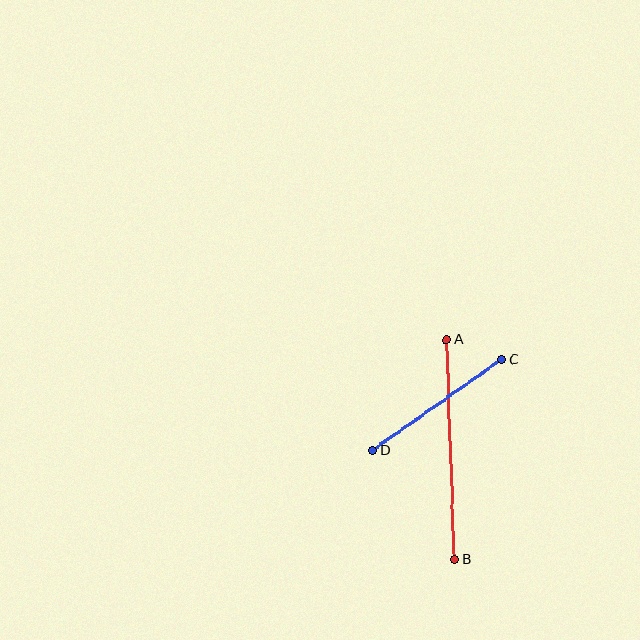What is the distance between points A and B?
The distance is approximately 220 pixels.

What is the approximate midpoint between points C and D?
The midpoint is at approximately (437, 405) pixels.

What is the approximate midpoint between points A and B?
The midpoint is at approximately (451, 450) pixels.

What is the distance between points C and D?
The distance is approximately 158 pixels.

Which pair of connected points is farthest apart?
Points A and B are farthest apart.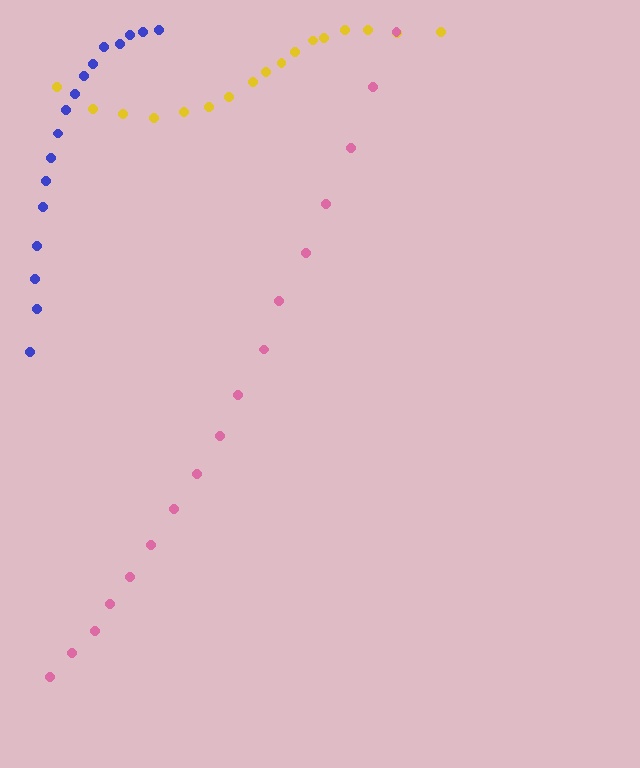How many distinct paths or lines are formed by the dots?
There are 3 distinct paths.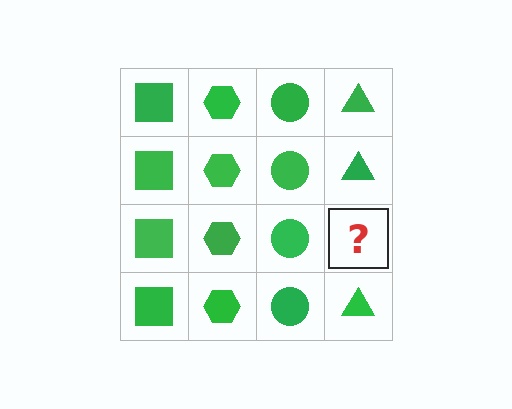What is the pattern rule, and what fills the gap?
The rule is that each column has a consistent shape. The gap should be filled with a green triangle.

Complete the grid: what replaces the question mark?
The question mark should be replaced with a green triangle.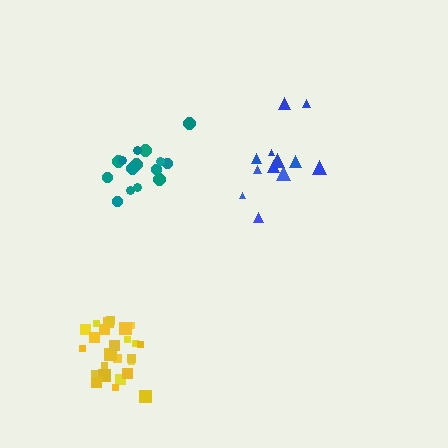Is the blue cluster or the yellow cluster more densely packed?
Yellow.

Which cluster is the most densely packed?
Yellow.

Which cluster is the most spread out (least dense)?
Blue.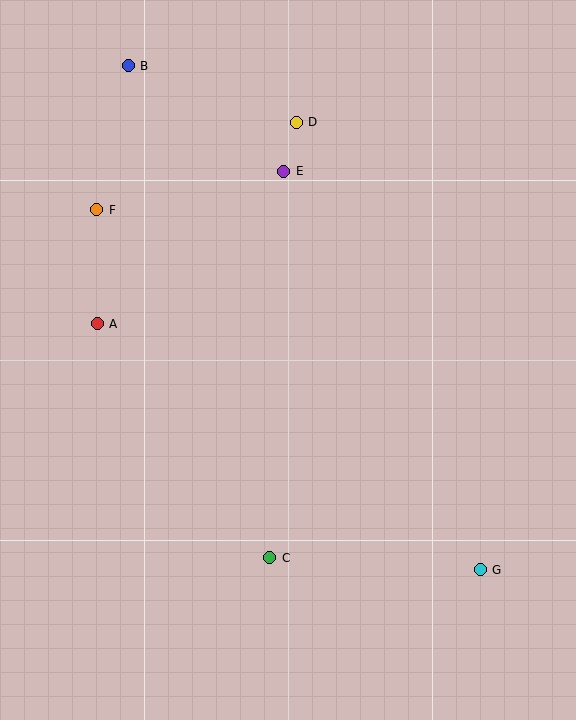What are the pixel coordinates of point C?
Point C is at (270, 558).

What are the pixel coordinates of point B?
Point B is at (128, 66).